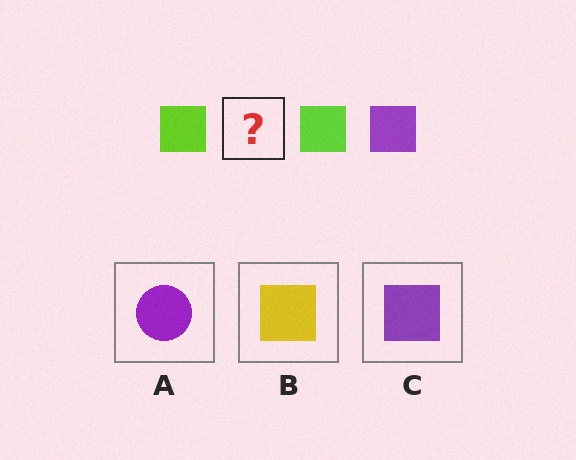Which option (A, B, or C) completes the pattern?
C.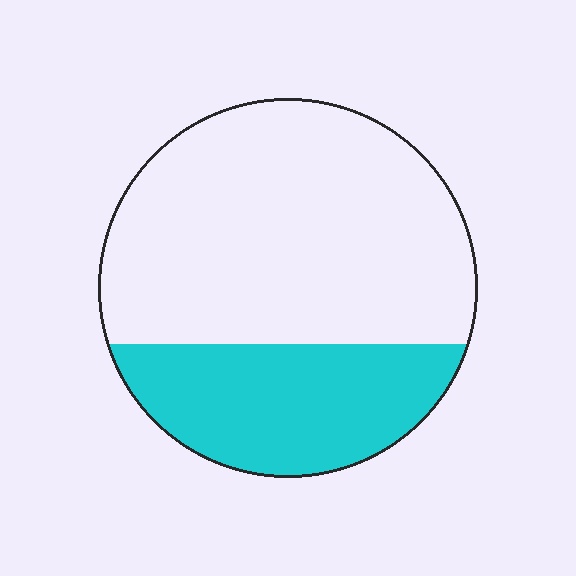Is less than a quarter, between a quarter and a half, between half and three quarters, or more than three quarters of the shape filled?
Between a quarter and a half.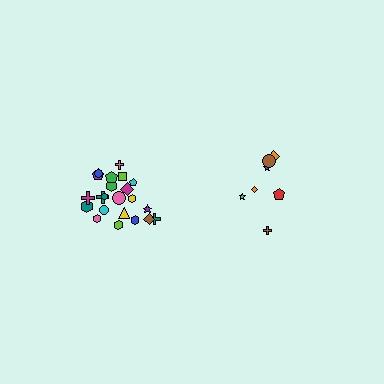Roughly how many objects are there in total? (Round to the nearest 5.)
Roughly 30 objects in total.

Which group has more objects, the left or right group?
The left group.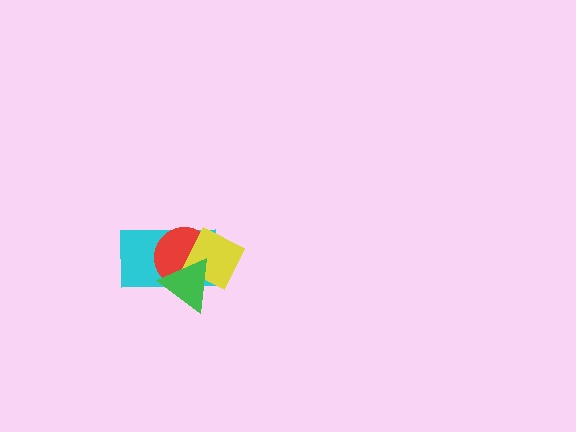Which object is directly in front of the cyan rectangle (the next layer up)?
The red circle is directly in front of the cyan rectangle.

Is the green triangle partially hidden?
No, no other shape covers it.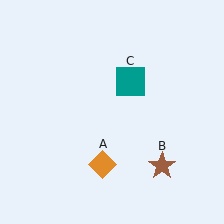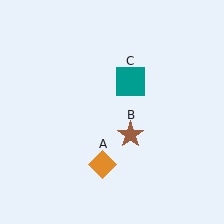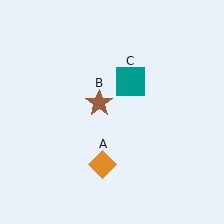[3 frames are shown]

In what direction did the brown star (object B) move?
The brown star (object B) moved up and to the left.